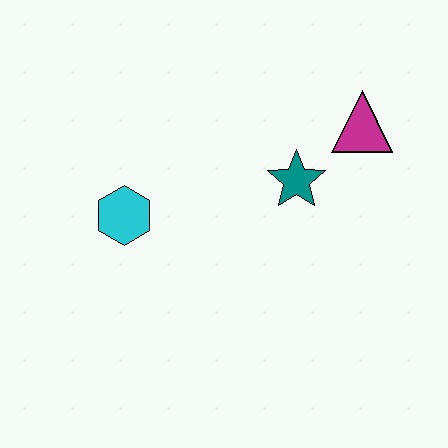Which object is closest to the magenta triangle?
The teal star is closest to the magenta triangle.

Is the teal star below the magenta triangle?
Yes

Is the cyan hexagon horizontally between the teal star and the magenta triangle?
No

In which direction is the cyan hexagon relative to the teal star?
The cyan hexagon is to the left of the teal star.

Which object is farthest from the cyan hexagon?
The magenta triangle is farthest from the cyan hexagon.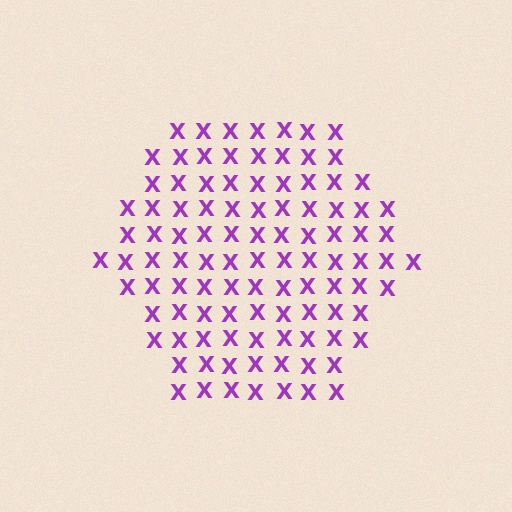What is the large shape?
The large shape is a hexagon.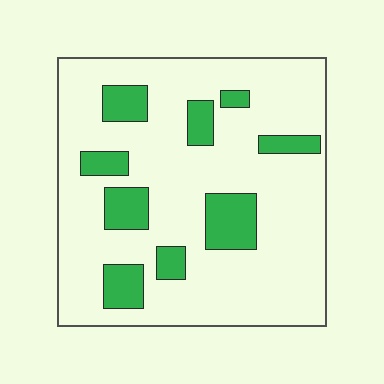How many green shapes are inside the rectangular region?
9.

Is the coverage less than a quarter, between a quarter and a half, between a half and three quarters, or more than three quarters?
Less than a quarter.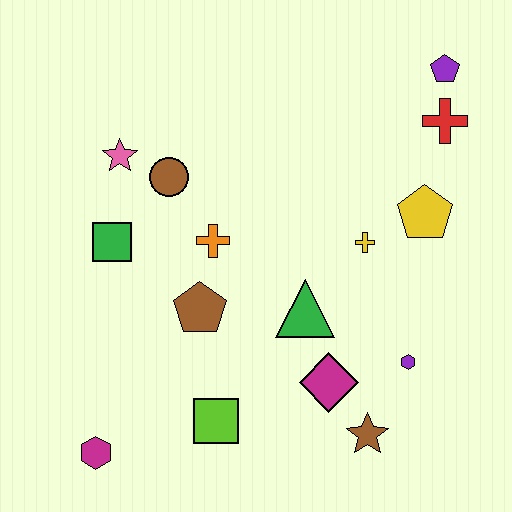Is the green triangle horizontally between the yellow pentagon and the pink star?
Yes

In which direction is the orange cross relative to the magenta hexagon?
The orange cross is above the magenta hexagon.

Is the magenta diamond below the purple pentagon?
Yes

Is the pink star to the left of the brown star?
Yes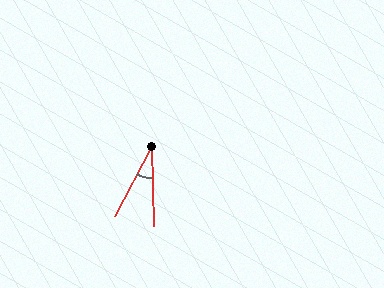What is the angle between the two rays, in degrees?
Approximately 29 degrees.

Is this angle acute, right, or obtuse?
It is acute.